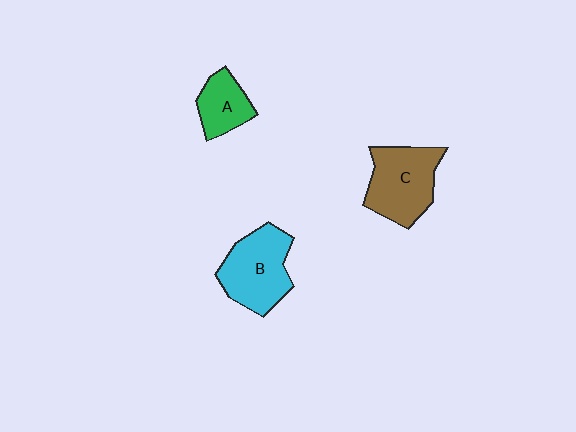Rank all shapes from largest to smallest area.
From largest to smallest: B (cyan), C (brown), A (green).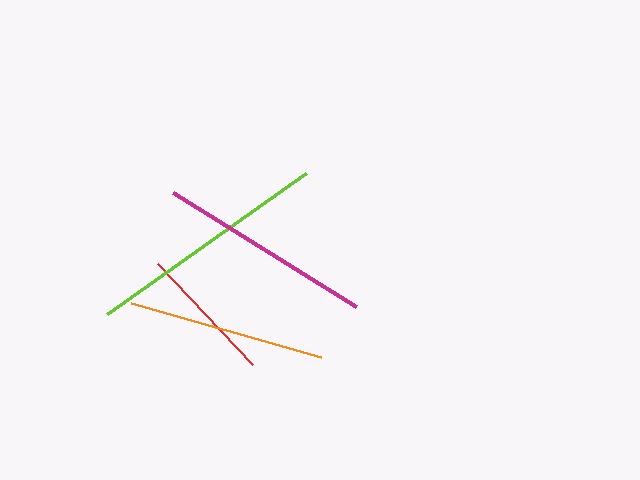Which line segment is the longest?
The lime line is the longest at approximately 245 pixels.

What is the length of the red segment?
The red segment is approximately 139 pixels long.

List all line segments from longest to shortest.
From longest to shortest: lime, magenta, orange, red.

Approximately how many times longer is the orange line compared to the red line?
The orange line is approximately 1.4 times the length of the red line.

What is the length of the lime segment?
The lime segment is approximately 245 pixels long.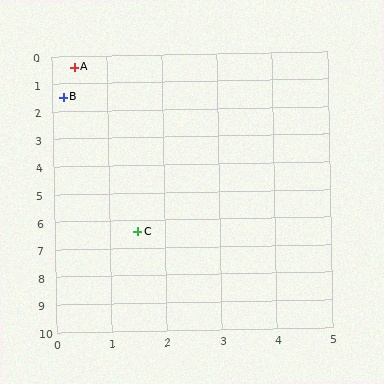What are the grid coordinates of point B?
Point B is at approximately (0.2, 1.5).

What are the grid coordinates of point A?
Point A is at approximately (0.4, 0.4).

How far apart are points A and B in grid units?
Points A and B are about 1.1 grid units apart.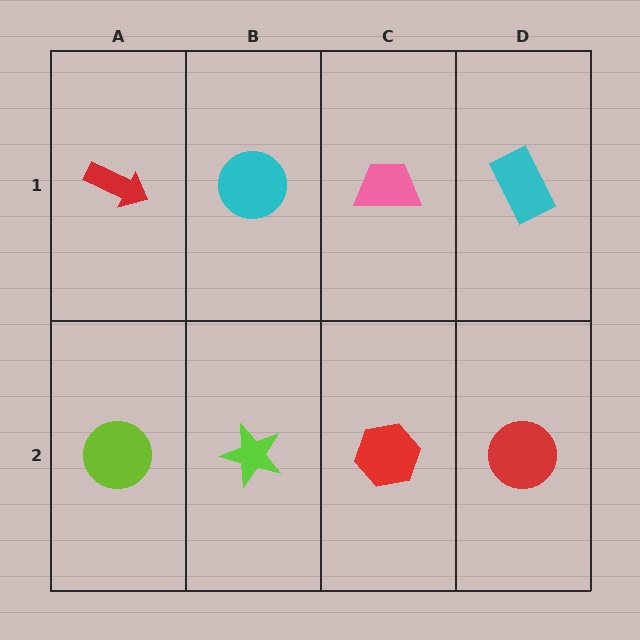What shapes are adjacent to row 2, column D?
A cyan rectangle (row 1, column D), a red hexagon (row 2, column C).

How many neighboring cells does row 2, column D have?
2.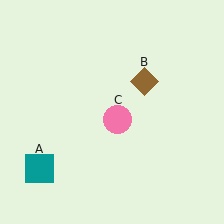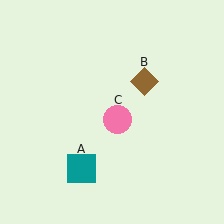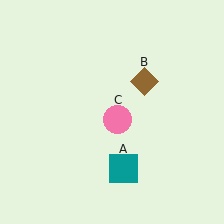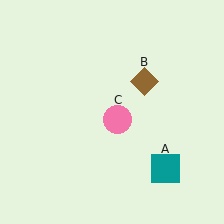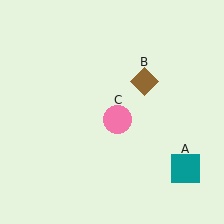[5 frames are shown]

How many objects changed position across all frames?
1 object changed position: teal square (object A).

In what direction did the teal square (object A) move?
The teal square (object A) moved right.